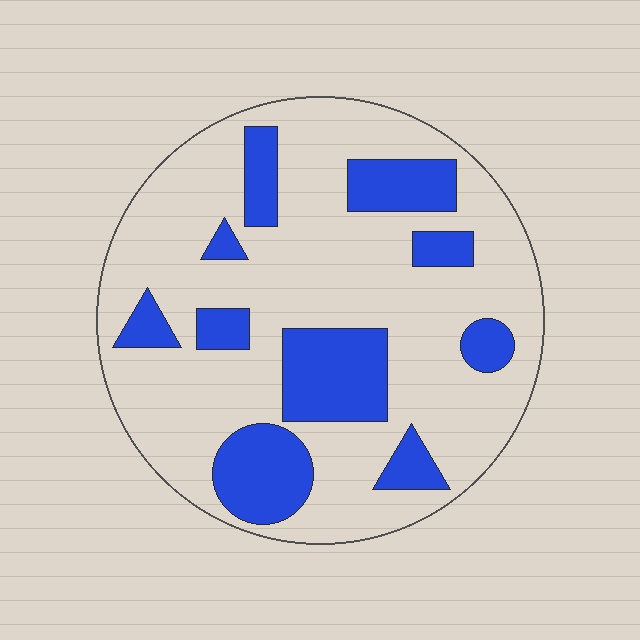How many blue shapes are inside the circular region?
10.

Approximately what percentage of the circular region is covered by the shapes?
Approximately 25%.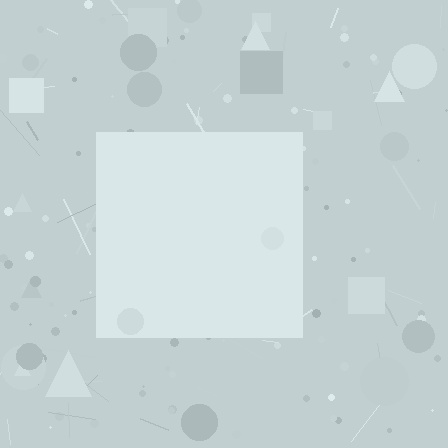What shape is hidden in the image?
A square is hidden in the image.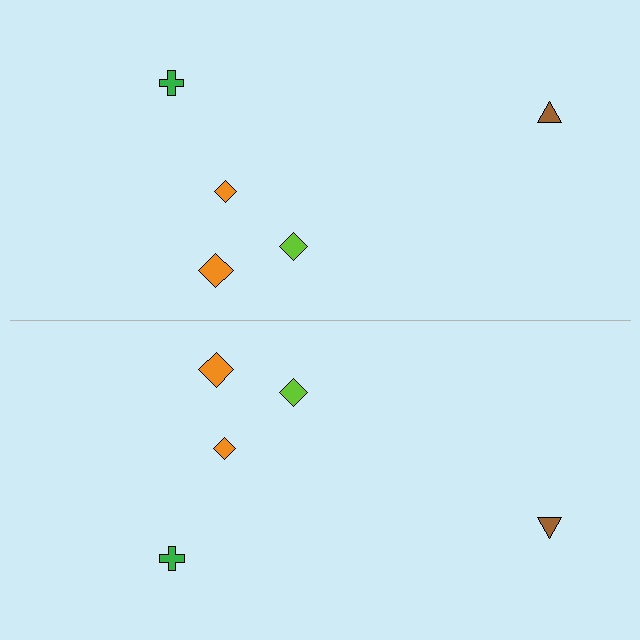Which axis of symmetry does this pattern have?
The pattern has a horizontal axis of symmetry running through the center of the image.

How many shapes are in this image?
There are 10 shapes in this image.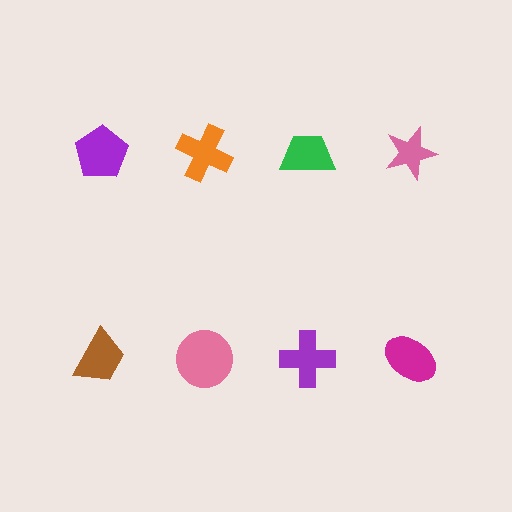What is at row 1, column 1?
A purple pentagon.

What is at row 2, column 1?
A brown trapezoid.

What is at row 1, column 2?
An orange cross.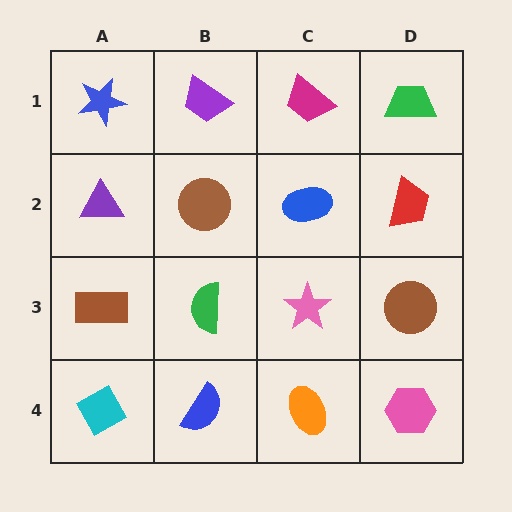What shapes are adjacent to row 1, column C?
A blue ellipse (row 2, column C), a purple trapezoid (row 1, column B), a green trapezoid (row 1, column D).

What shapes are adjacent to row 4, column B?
A green semicircle (row 3, column B), a cyan diamond (row 4, column A), an orange ellipse (row 4, column C).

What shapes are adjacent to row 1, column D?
A red trapezoid (row 2, column D), a magenta trapezoid (row 1, column C).